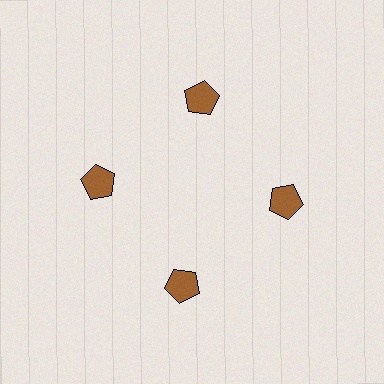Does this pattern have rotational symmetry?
Yes, this pattern has 4-fold rotational symmetry. It looks the same after rotating 90 degrees around the center.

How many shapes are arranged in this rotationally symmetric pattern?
There are 4 shapes, arranged in 4 groups of 1.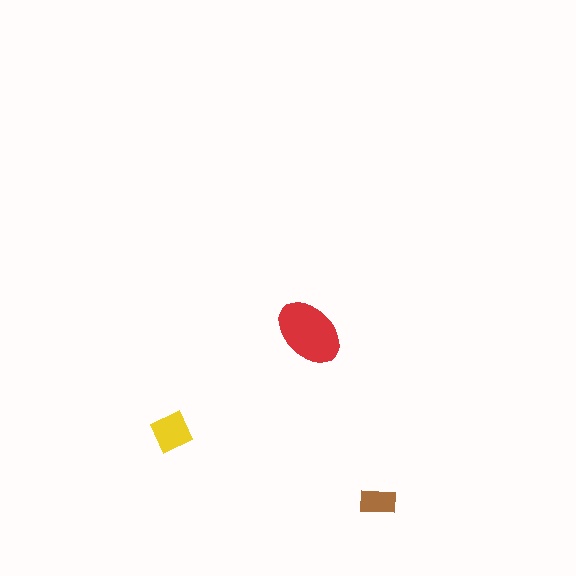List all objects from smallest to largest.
The brown rectangle, the yellow square, the red ellipse.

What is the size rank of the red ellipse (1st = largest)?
1st.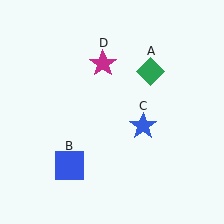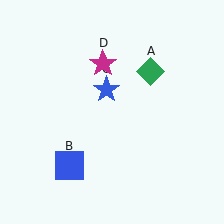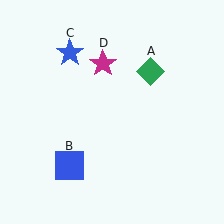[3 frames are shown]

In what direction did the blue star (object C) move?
The blue star (object C) moved up and to the left.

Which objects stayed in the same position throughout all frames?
Green diamond (object A) and blue square (object B) and magenta star (object D) remained stationary.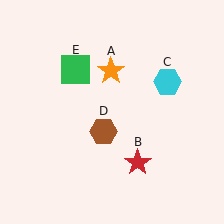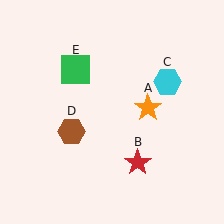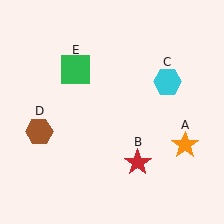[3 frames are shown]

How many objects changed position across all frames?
2 objects changed position: orange star (object A), brown hexagon (object D).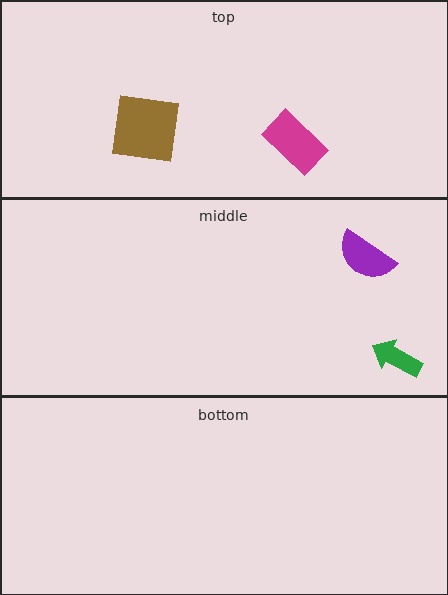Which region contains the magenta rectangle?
The top region.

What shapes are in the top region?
The brown square, the magenta rectangle.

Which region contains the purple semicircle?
The middle region.